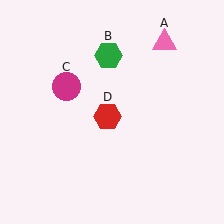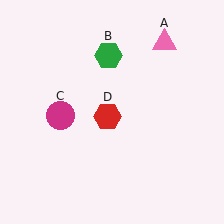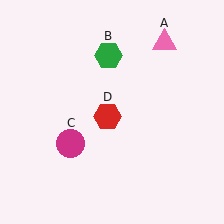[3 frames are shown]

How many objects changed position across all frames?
1 object changed position: magenta circle (object C).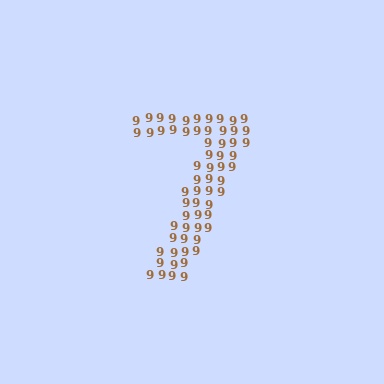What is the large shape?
The large shape is the digit 7.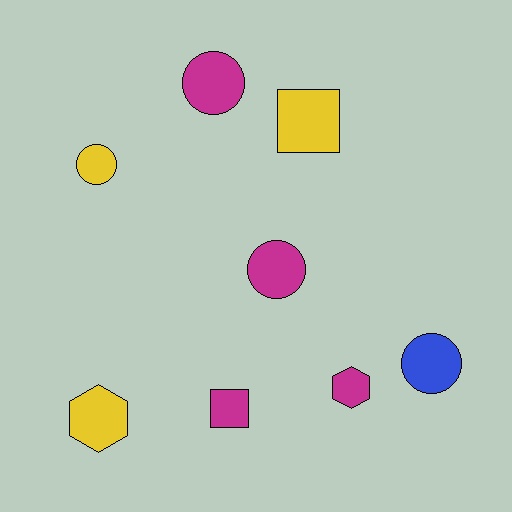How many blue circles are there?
There is 1 blue circle.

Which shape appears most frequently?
Circle, with 4 objects.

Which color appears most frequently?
Magenta, with 4 objects.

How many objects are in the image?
There are 8 objects.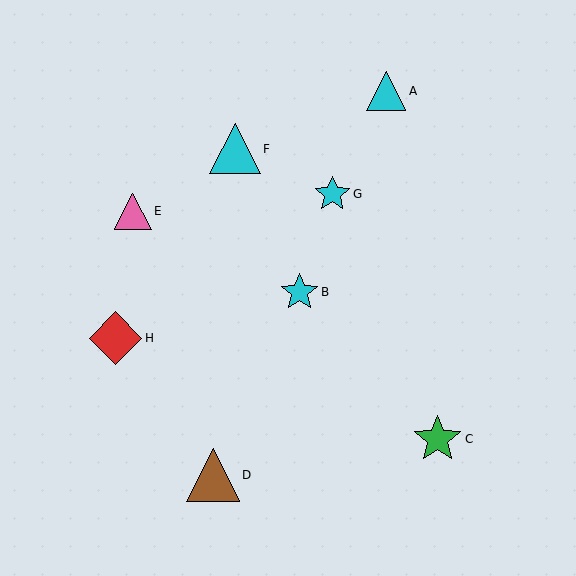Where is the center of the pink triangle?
The center of the pink triangle is at (133, 211).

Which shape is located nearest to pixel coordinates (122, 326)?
The red diamond (labeled H) at (115, 338) is nearest to that location.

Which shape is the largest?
The red diamond (labeled H) is the largest.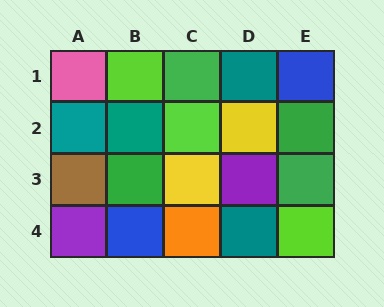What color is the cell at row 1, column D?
Teal.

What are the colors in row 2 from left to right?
Teal, teal, lime, yellow, green.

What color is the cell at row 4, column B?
Blue.